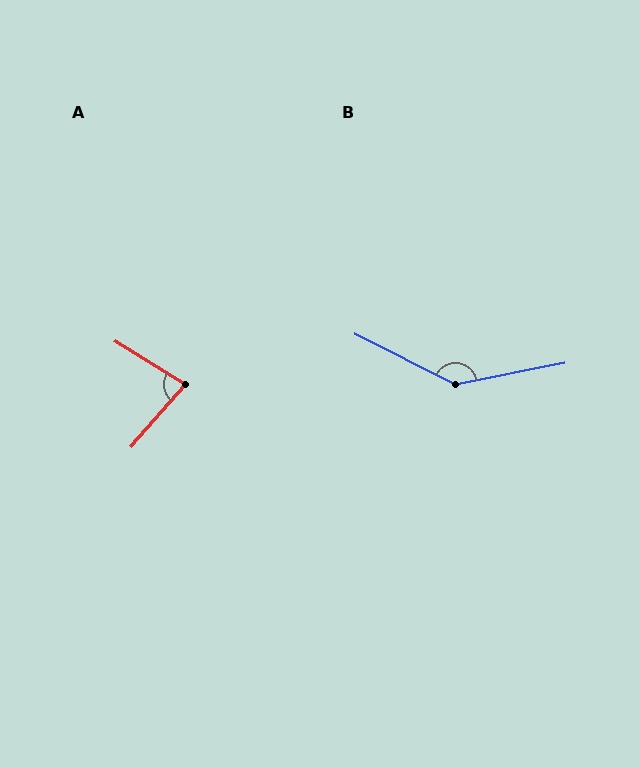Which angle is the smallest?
A, at approximately 81 degrees.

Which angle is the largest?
B, at approximately 143 degrees.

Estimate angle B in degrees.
Approximately 143 degrees.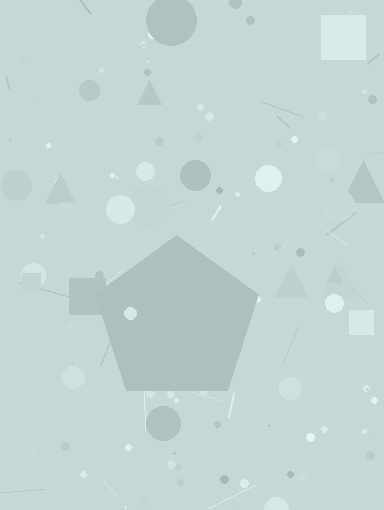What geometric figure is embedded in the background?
A pentagon is embedded in the background.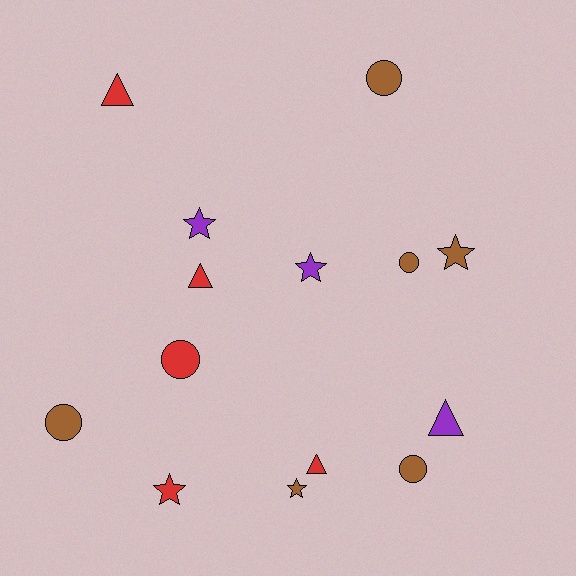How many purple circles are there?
There are no purple circles.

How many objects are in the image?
There are 14 objects.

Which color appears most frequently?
Brown, with 6 objects.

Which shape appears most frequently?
Star, with 5 objects.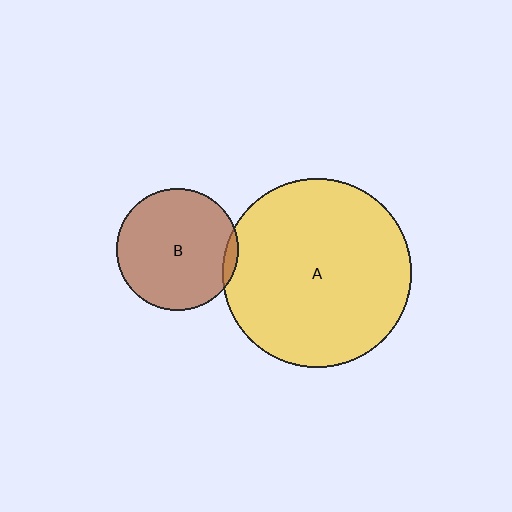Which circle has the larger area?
Circle A (yellow).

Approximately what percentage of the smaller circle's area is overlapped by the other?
Approximately 5%.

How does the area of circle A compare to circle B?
Approximately 2.4 times.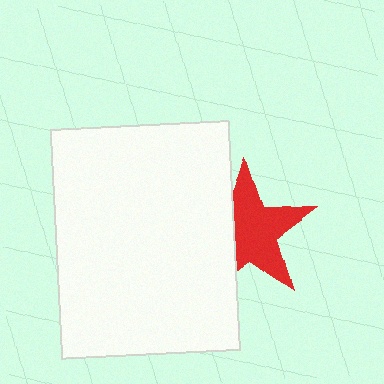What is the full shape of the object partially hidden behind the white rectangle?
The partially hidden object is a red star.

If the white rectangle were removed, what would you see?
You would see the complete red star.